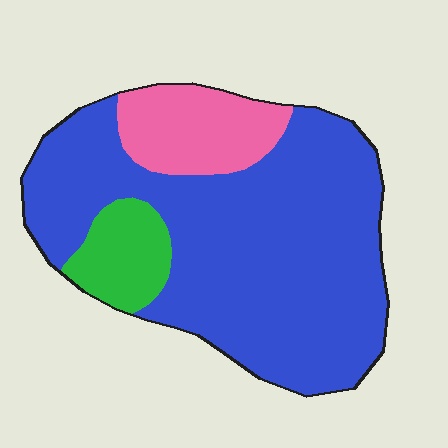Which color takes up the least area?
Green, at roughly 10%.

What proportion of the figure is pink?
Pink takes up less than a sixth of the figure.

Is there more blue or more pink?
Blue.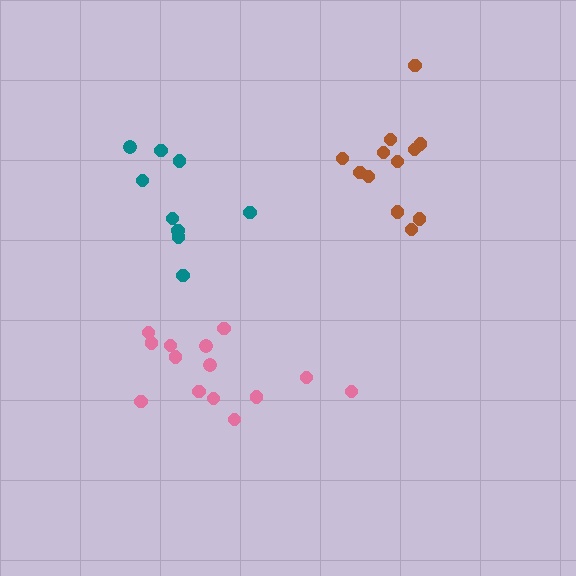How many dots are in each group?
Group 1: 14 dots, Group 2: 12 dots, Group 3: 9 dots (35 total).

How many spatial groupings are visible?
There are 3 spatial groupings.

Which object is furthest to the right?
The brown cluster is rightmost.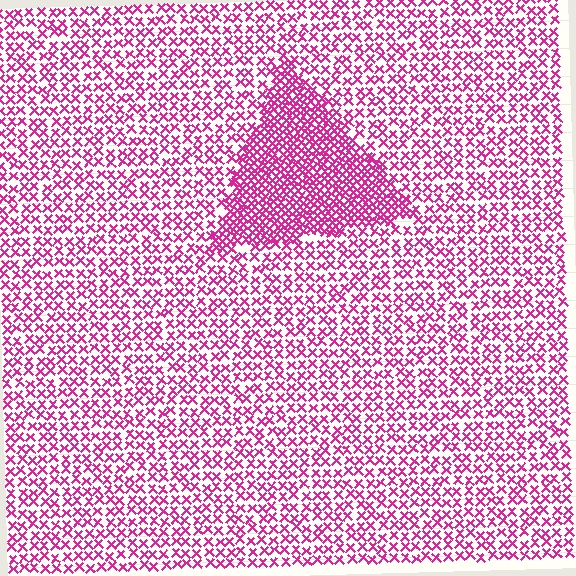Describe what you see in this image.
The image contains small magenta elements arranged at two different densities. A triangle-shaped region is visible where the elements are more densely packed than the surrounding area.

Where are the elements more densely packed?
The elements are more densely packed inside the triangle boundary.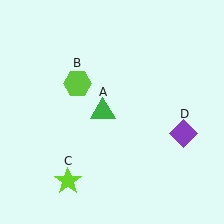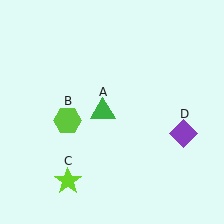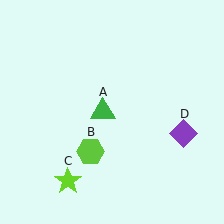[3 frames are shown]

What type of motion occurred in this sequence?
The lime hexagon (object B) rotated counterclockwise around the center of the scene.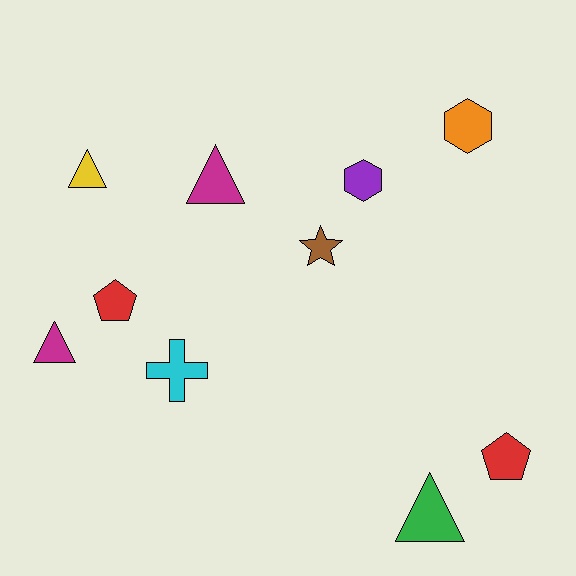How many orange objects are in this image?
There is 1 orange object.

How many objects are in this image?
There are 10 objects.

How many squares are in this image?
There are no squares.